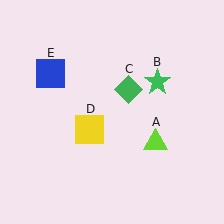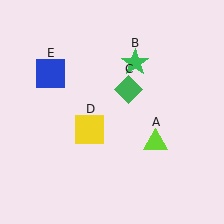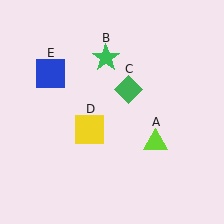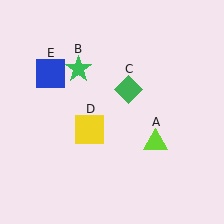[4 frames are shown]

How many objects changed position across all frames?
1 object changed position: green star (object B).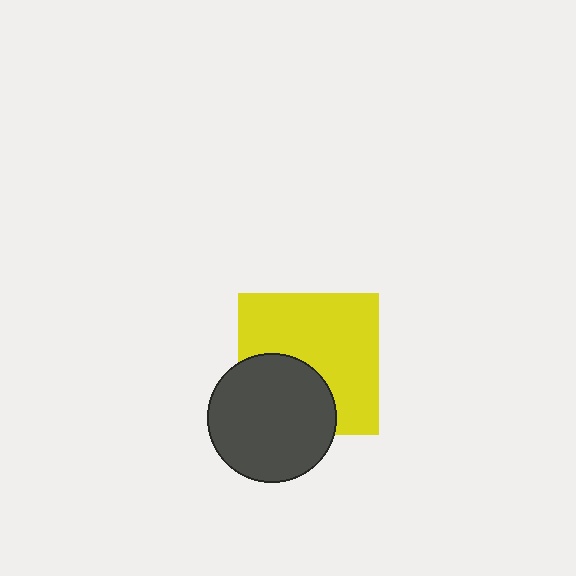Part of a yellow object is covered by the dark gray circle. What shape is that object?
It is a square.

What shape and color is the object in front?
The object in front is a dark gray circle.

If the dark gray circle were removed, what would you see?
You would see the complete yellow square.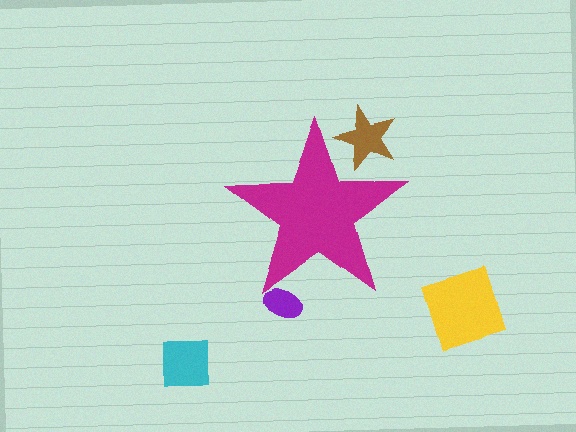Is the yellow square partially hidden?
No, the yellow square is fully visible.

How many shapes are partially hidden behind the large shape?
2 shapes are partially hidden.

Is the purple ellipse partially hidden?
Yes, the purple ellipse is partially hidden behind the magenta star.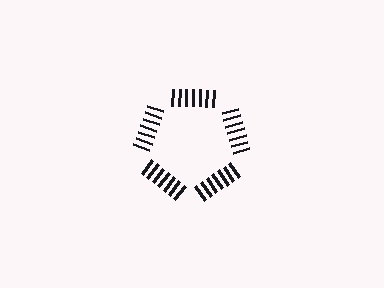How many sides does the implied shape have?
5 sides — the line-ends trace a pentagon.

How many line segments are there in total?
35 — 7 along each of the 5 edges.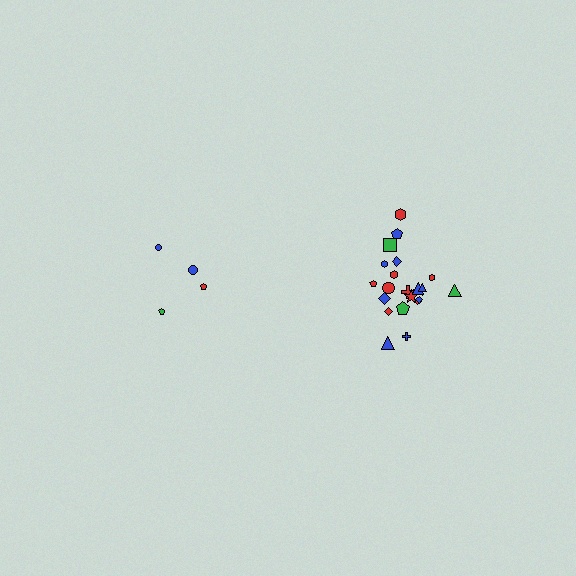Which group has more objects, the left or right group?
The right group.